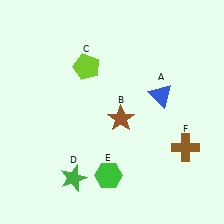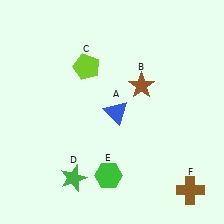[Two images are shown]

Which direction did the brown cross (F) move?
The brown cross (F) moved down.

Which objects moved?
The objects that moved are: the blue triangle (A), the brown star (B), the brown cross (F).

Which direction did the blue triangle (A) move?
The blue triangle (A) moved left.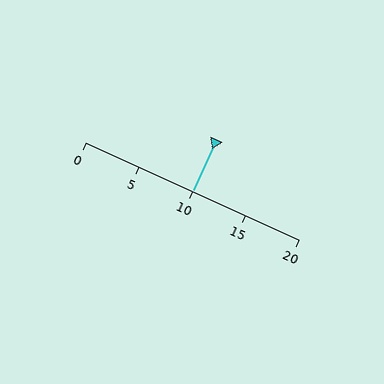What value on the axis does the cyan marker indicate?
The marker indicates approximately 10.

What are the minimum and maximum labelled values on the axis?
The axis runs from 0 to 20.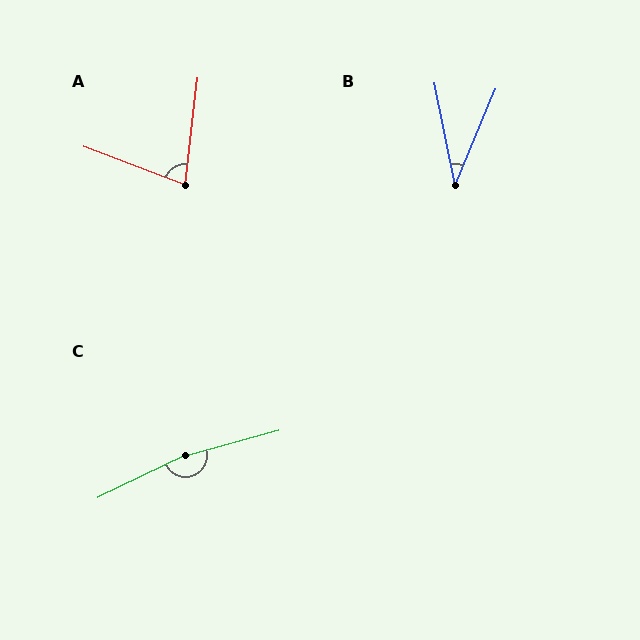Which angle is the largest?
C, at approximately 169 degrees.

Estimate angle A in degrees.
Approximately 76 degrees.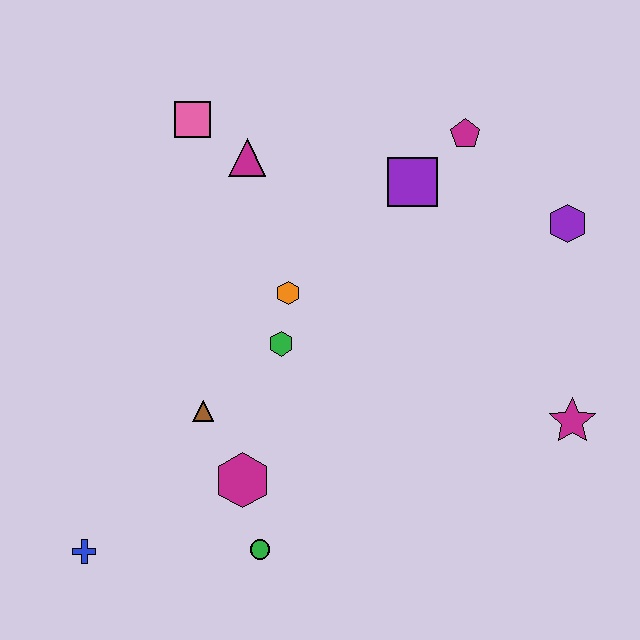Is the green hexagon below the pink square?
Yes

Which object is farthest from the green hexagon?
The purple hexagon is farthest from the green hexagon.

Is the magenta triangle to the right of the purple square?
No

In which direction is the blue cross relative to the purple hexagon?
The blue cross is to the left of the purple hexagon.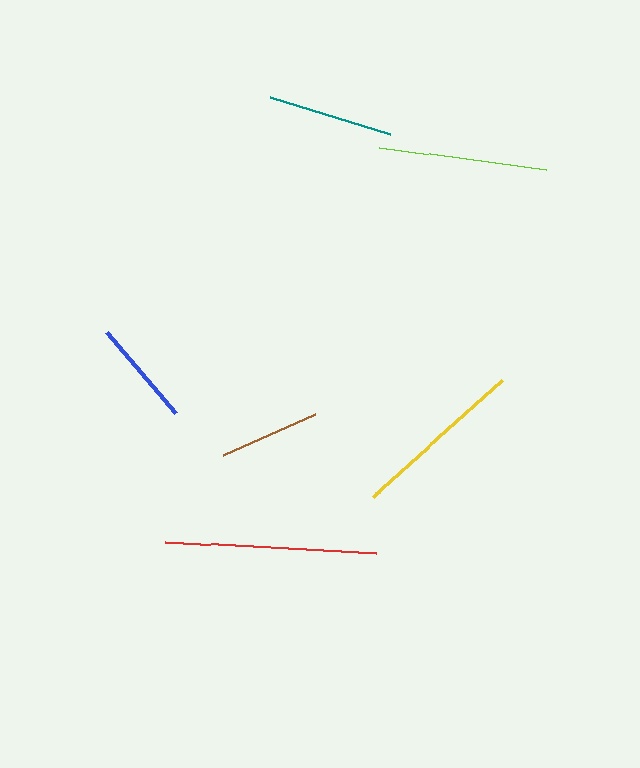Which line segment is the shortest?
The brown line is the shortest at approximately 101 pixels.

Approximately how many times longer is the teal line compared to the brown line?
The teal line is approximately 1.2 times the length of the brown line.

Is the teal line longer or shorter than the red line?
The red line is longer than the teal line.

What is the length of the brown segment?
The brown segment is approximately 101 pixels long.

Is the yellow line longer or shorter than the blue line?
The yellow line is longer than the blue line.